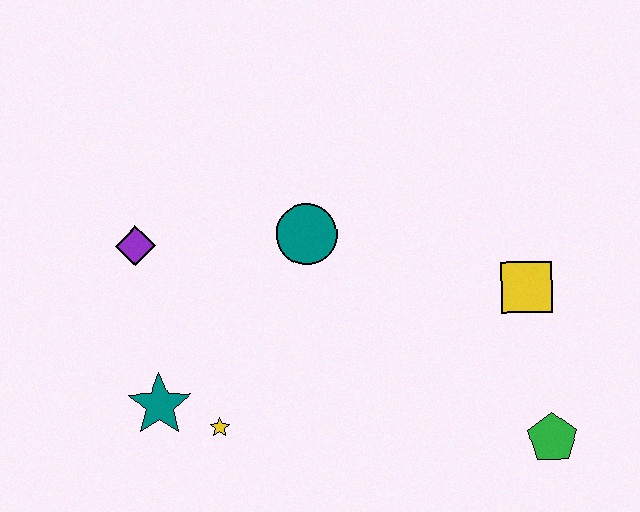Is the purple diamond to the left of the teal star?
Yes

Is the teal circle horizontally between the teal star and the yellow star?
No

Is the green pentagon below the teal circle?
Yes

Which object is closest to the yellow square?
The green pentagon is closest to the yellow square.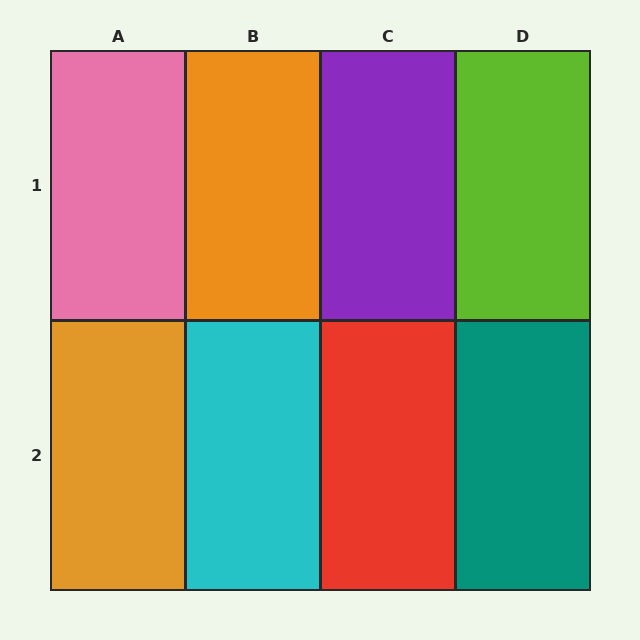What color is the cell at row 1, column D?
Lime.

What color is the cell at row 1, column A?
Pink.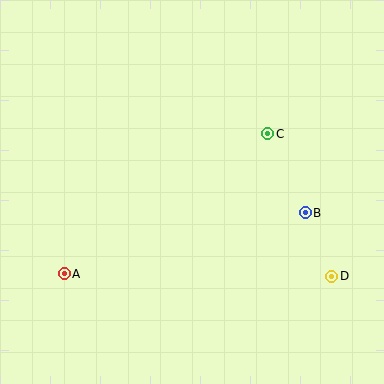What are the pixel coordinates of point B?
Point B is at (305, 213).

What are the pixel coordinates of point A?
Point A is at (64, 274).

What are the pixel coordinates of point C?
Point C is at (268, 134).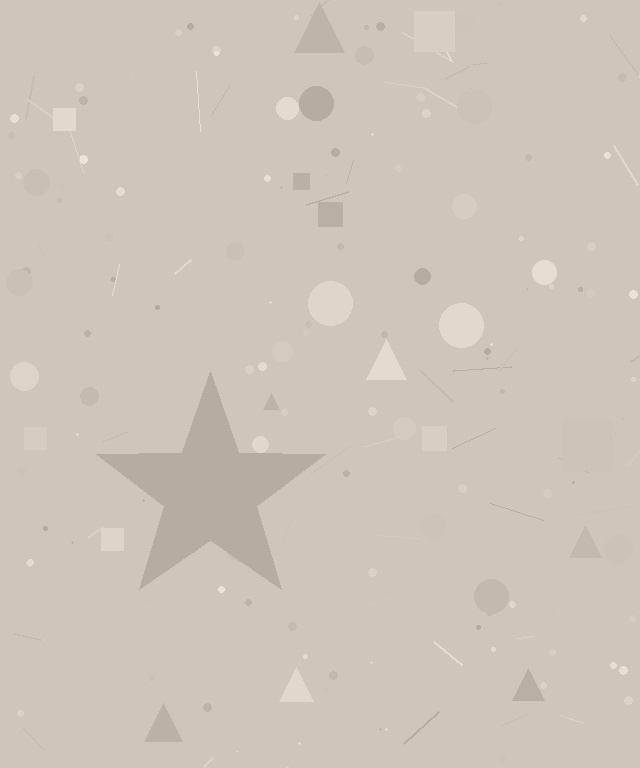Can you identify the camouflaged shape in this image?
The camouflaged shape is a star.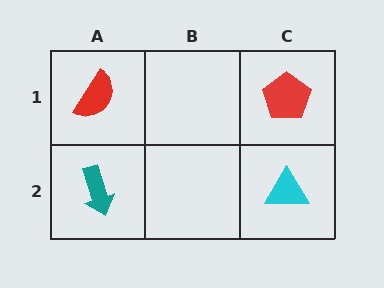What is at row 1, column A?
A red semicircle.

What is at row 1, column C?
A red pentagon.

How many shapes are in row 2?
2 shapes.